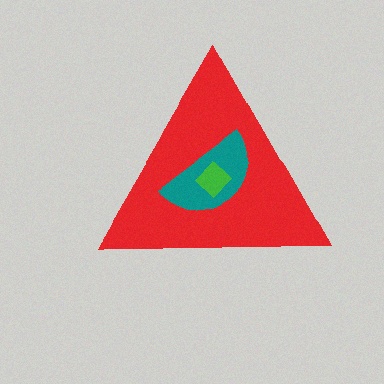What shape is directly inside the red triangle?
The teal semicircle.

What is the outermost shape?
The red triangle.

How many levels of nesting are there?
3.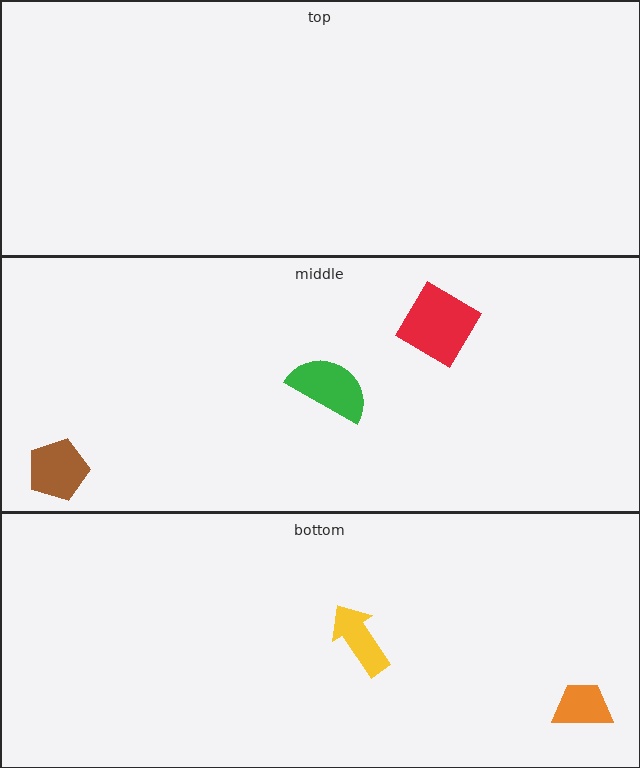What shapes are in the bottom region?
The orange trapezoid, the yellow arrow.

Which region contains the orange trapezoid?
The bottom region.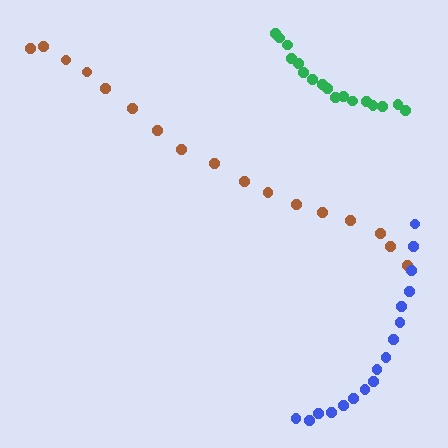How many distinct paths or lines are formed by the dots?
There are 3 distinct paths.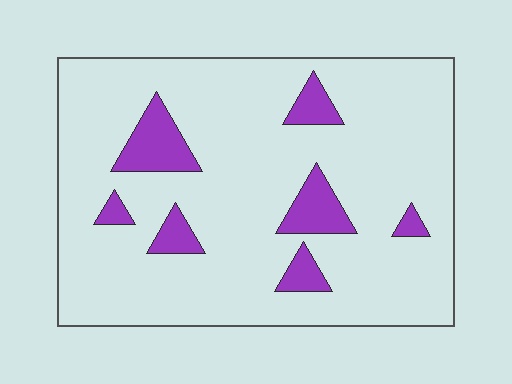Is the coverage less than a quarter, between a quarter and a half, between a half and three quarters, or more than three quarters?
Less than a quarter.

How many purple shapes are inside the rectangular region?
7.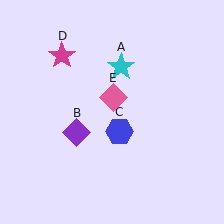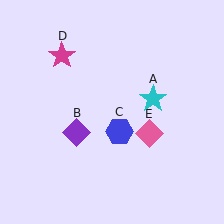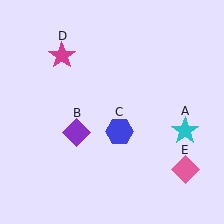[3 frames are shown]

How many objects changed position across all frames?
2 objects changed position: cyan star (object A), pink diamond (object E).